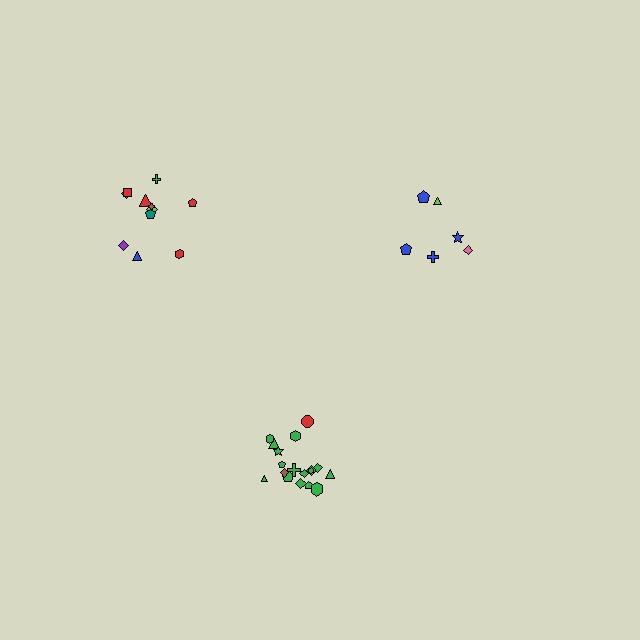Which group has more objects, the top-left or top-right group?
The top-left group.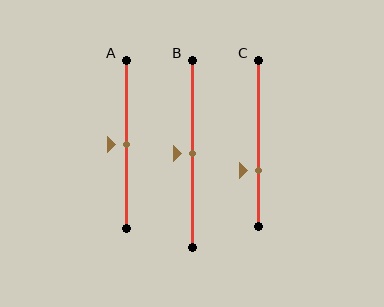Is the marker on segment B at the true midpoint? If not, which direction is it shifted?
Yes, the marker on segment B is at the true midpoint.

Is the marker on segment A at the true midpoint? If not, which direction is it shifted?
Yes, the marker on segment A is at the true midpoint.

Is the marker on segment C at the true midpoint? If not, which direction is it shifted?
No, the marker on segment C is shifted downward by about 16% of the segment length.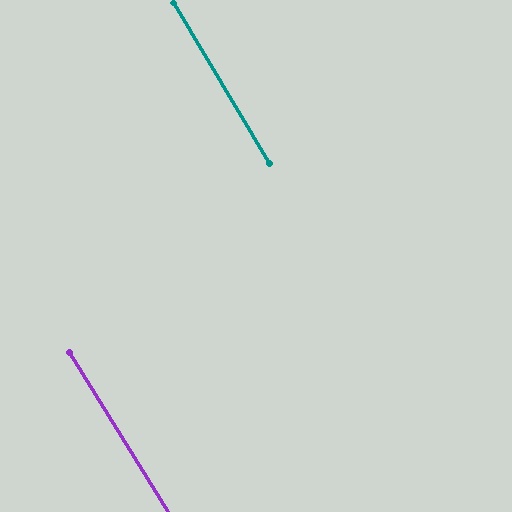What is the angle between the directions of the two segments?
Approximately 1 degree.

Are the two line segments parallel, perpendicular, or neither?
Parallel — their directions differ by only 1.0°.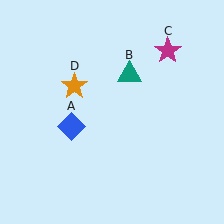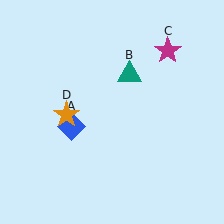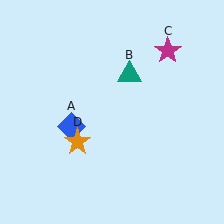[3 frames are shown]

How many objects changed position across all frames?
1 object changed position: orange star (object D).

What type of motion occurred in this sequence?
The orange star (object D) rotated counterclockwise around the center of the scene.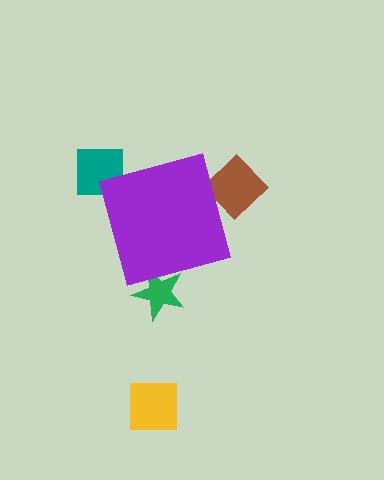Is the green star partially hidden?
Yes, the green star is partially hidden behind the purple diamond.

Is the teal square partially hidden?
Yes, the teal square is partially hidden behind the purple diamond.